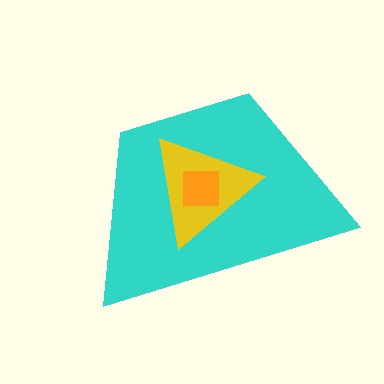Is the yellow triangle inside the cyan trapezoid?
Yes.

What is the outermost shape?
The cyan trapezoid.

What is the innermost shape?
The orange square.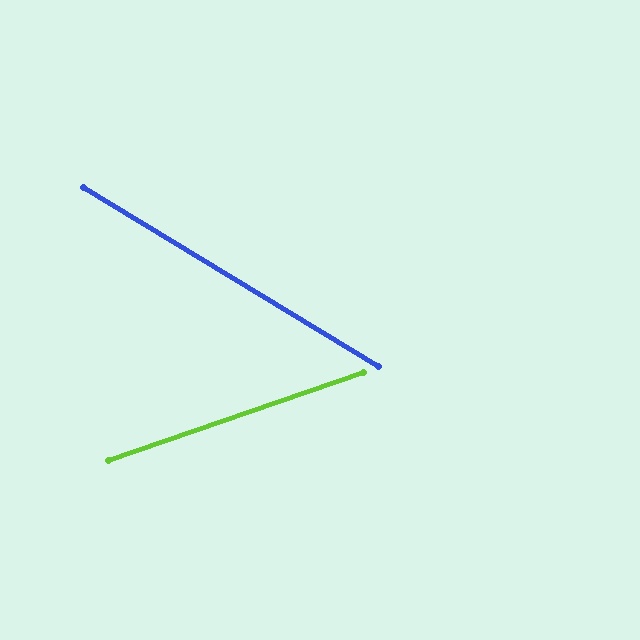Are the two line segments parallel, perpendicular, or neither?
Neither parallel nor perpendicular — they differ by about 50°.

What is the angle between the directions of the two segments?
Approximately 50 degrees.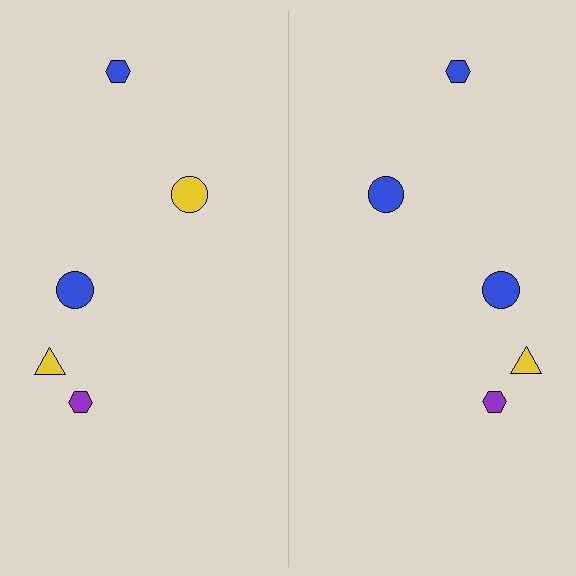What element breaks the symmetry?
The blue circle on the right side breaks the symmetry — its mirror counterpart is yellow.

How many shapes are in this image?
There are 10 shapes in this image.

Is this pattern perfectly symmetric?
No, the pattern is not perfectly symmetric. The blue circle on the right side breaks the symmetry — its mirror counterpart is yellow.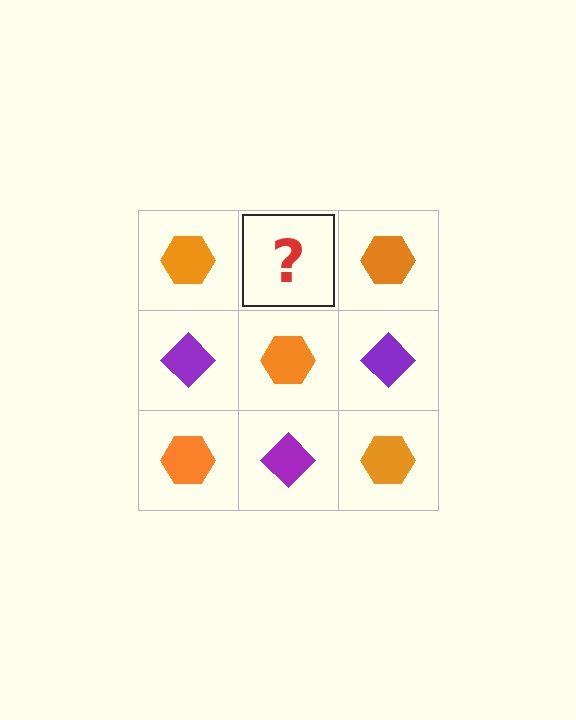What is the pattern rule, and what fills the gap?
The rule is that it alternates orange hexagon and purple diamond in a checkerboard pattern. The gap should be filled with a purple diamond.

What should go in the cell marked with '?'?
The missing cell should contain a purple diamond.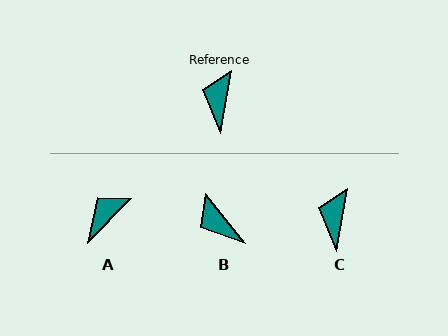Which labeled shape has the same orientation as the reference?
C.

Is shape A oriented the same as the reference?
No, it is off by about 35 degrees.